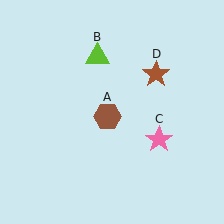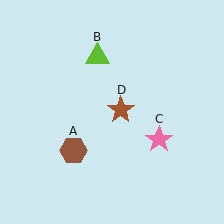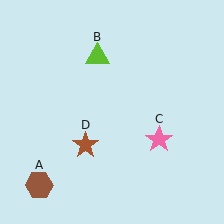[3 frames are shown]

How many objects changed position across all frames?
2 objects changed position: brown hexagon (object A), brown star (object D).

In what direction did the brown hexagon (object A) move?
The brown hexagon (object A) moved down and to the left.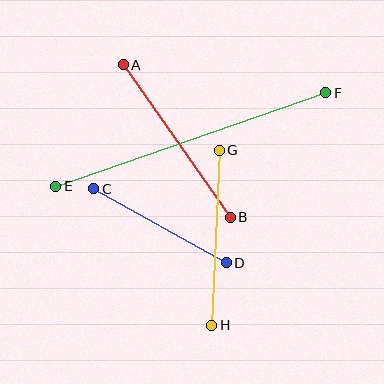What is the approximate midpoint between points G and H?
The midpoint is at approximately (215, 238) pixels.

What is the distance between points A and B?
The distance is approximately 186 pixels.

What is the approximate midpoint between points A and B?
The midpoint is at approximately (177, 141) pixels.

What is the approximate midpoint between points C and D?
The midpoint is at approximately (160, 226) pixels.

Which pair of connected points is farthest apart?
Points E and F are farthest apart.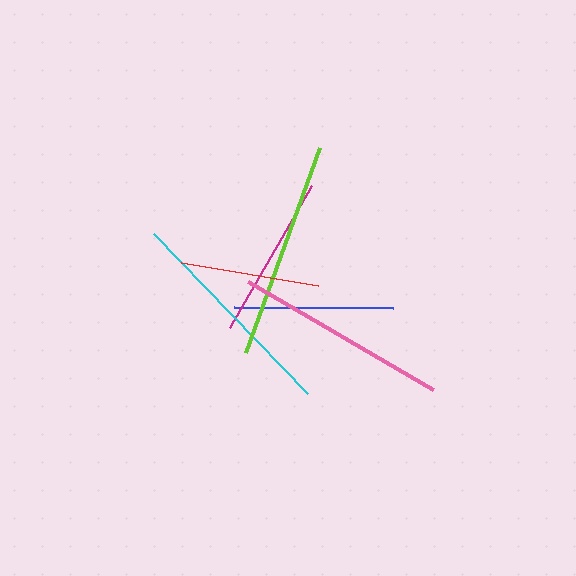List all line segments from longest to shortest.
From longest to shortest: cyan, lime, pink, magenta, blue, red.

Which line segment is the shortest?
The red line is the shortest at approximately 139 pixels.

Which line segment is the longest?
The cyan line is the longest at approximately 221 pixels.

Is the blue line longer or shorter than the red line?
The blue line is longer than the red line.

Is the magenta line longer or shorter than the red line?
The magenta line is longer than the red line.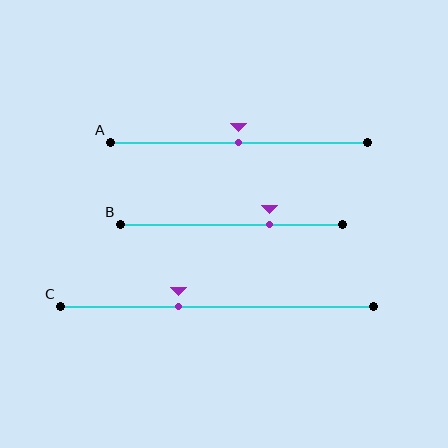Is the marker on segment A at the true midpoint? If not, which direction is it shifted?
Yes, the marker on segment A is at the true midpoint.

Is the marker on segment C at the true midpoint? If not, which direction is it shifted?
No, the marker on segment C is shifted to the left by about 12% of the segment length.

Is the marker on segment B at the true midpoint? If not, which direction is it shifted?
No, the marker on segment B is shifted to the right by about 17% of the segment length.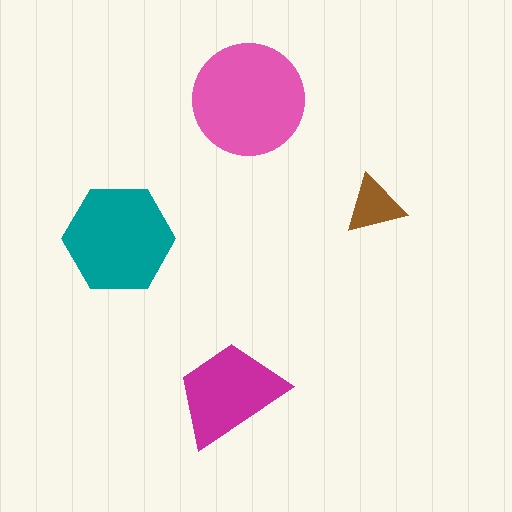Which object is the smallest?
The brown triangle.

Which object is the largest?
The pink circle.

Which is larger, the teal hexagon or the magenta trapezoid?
The teal hexagon.